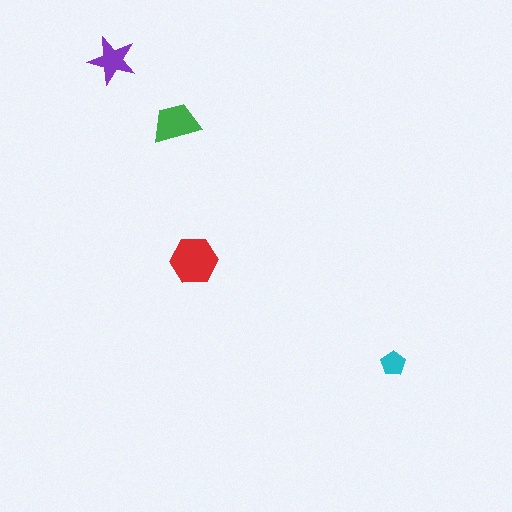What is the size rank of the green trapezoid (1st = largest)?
2nd.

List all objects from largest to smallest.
The red hexagon, the green trapezoid, the purple star, the cyan pentagon.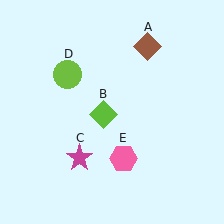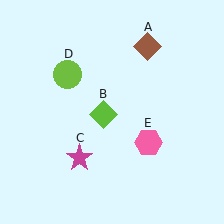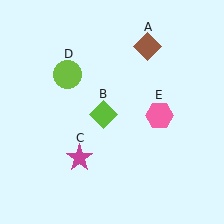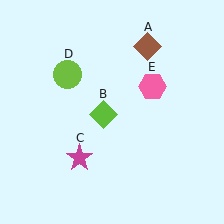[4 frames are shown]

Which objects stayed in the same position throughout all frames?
Brown diamond (object A) and lime diamond (object B) and magenta star (object C) and lime circle (object D) remained stationary.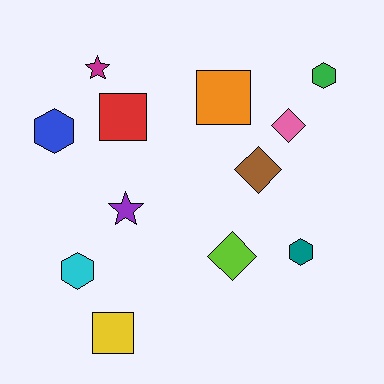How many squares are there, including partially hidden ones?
There are 3 squares.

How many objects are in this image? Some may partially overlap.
There are 12 objects.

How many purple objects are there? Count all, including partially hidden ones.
There is 1 purple object.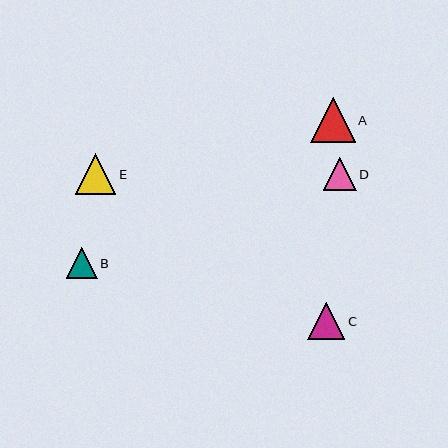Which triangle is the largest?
Triangle A is the largest with a size of approximately 45 pixels.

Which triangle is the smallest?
Triangle B is the smallest with a size of approximately 31 pixels.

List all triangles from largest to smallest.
From largest to smallest: A, E, C, D, B.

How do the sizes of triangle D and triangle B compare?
Triangle D and triangle B are approximately the same size.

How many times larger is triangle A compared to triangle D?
Triangle A is approximately 1.4 times the size of triangle D.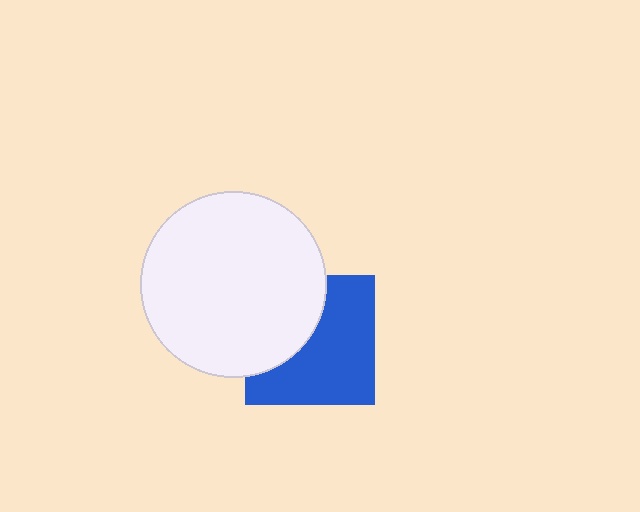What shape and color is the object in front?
The object in front is a white circle.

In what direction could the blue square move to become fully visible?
The blue square could move right. That would shift it out from behind the white circle entirely.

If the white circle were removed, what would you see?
You would see the complete blue square.